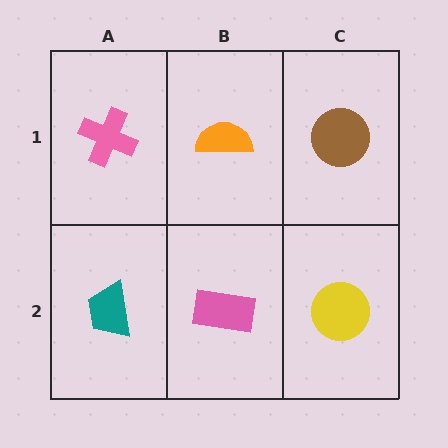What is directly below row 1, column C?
A yellow circle.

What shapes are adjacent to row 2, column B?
An orange semicircle (row 1, column B), a teal trapezoid (row 2, column A), a yellow circle (row 2, column C).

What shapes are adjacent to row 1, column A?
A teal trapezoid (row 2, column A), an orange semicircle (row 1, column B).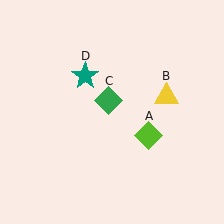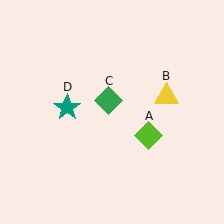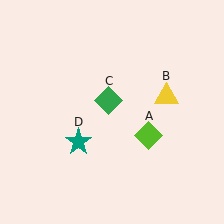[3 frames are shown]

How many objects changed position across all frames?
1 object changed position: teal star (object D).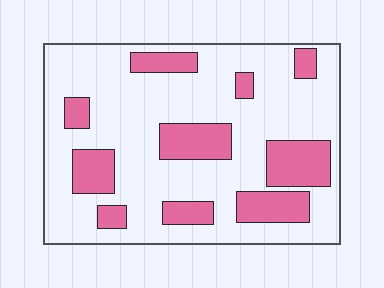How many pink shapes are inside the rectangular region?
10.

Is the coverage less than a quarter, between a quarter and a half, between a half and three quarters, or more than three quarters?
Between a quarter and a half.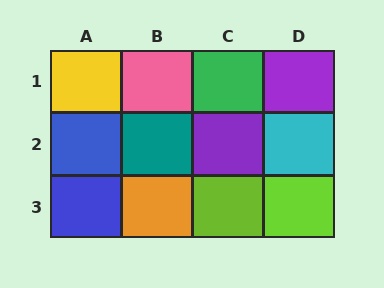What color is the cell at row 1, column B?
Pink.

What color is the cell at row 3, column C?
Lime.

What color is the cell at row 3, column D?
Lime.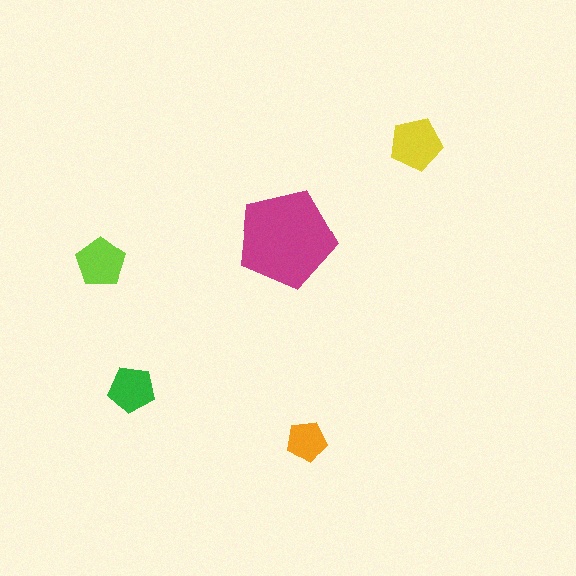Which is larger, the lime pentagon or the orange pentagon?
The lime one.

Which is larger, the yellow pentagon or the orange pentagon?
The yellow one.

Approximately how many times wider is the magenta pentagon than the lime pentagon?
About 2 times wider.